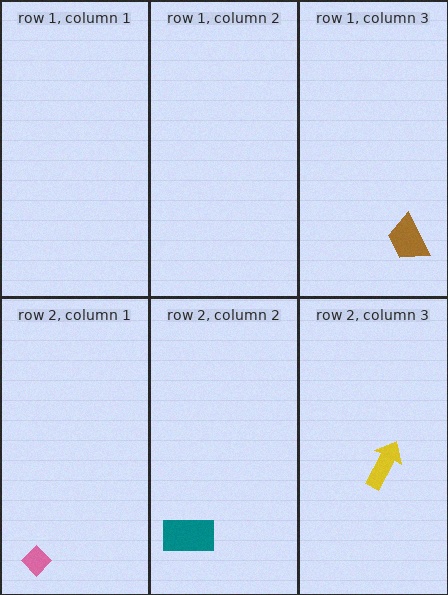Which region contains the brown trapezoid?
The row 1, column 3 region.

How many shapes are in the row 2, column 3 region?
1.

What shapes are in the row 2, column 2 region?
The teal rectangle.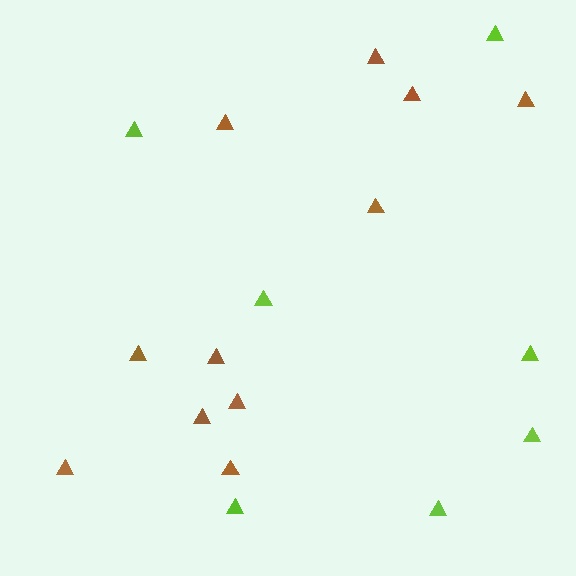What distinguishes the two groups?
There are 2 groups: one group of brown triangles (11) and one group of lime triangles (7).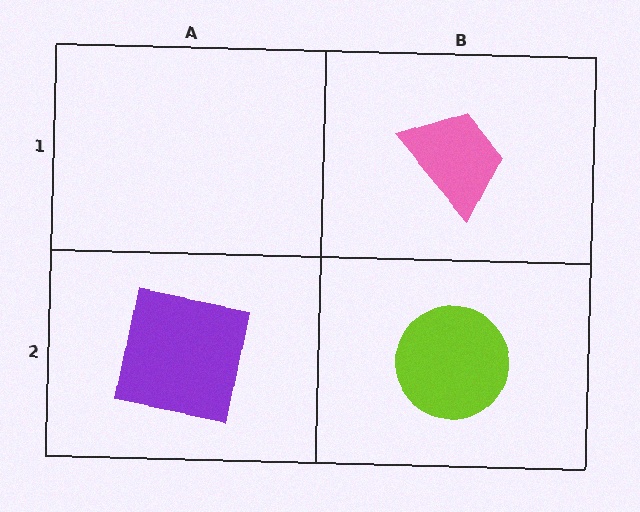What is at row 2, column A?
A purple square.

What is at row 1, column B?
A pink trapezoid.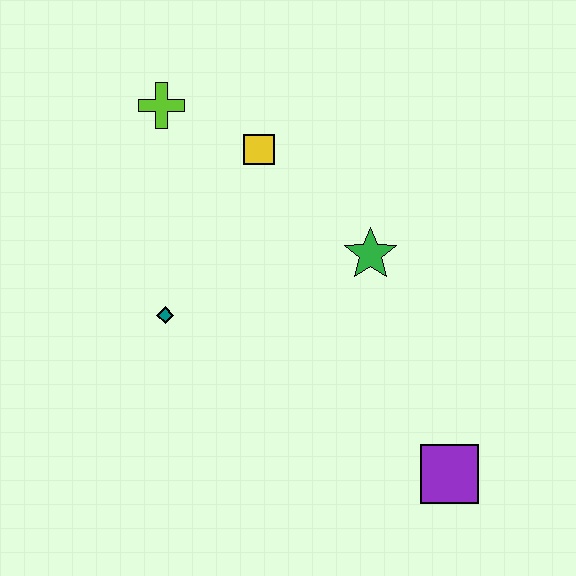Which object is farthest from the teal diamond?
The purple square is farthest from the teal diamond.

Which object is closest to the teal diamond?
The yellow square is closest to the teal diamond.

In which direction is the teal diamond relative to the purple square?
The teal diamond is to the left of the purple square.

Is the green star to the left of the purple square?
Yes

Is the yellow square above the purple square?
Yes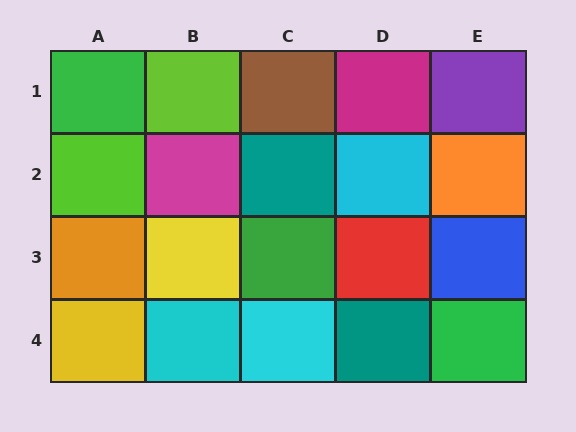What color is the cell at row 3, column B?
Yellow.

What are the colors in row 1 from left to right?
Green, lime, brown, magenta, purple.